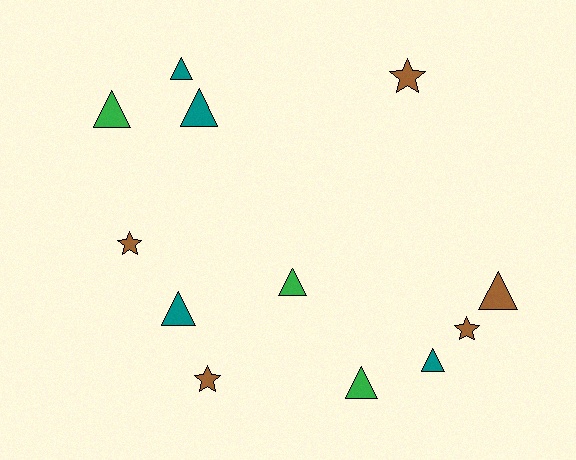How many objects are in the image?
There are 12 objects.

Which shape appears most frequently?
Triangle, with 8 objects.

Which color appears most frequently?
Brown, with 5 objects.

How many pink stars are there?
There are no pink stars.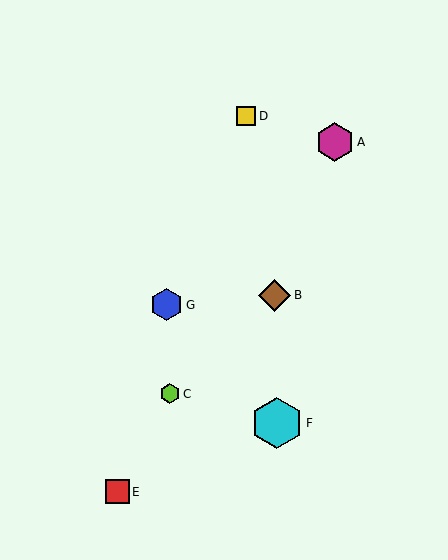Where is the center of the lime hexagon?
The center of the lime hexagon is at (170, 394).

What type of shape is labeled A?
Shape A is a magenta hexagon.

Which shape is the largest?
The cyan hexagon (labeled F) is the largest.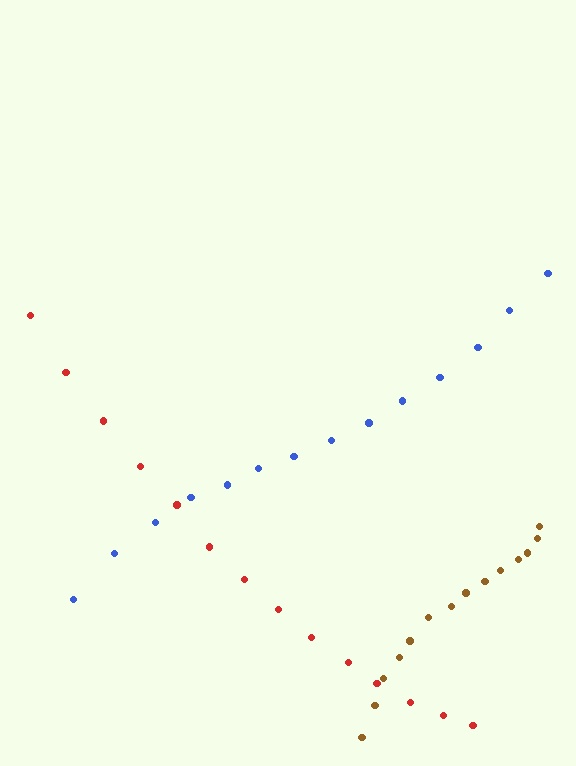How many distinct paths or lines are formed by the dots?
There are 3 distinct paths.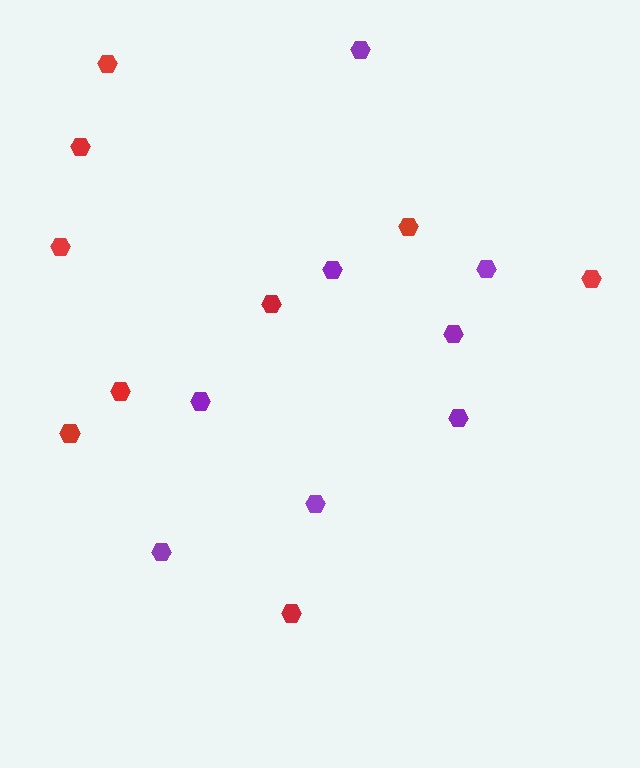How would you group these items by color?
There are 2 groups: one group of red hexagons (9) and one group of purple hexagons (8).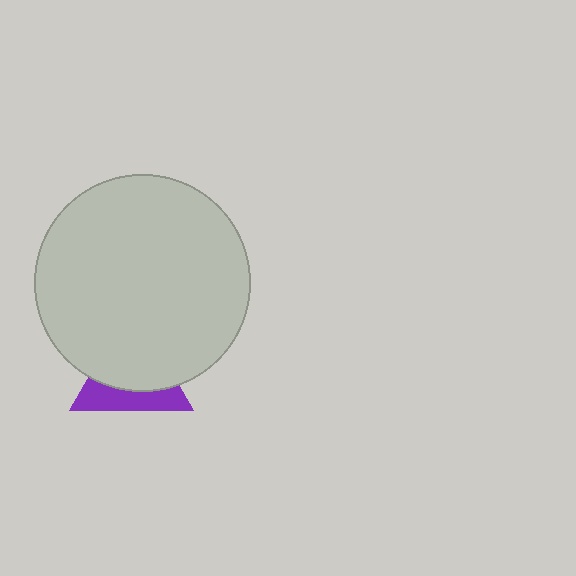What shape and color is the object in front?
The object in front is a light gray circle.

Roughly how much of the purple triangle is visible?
A small part of it is visible (roughly 39%).